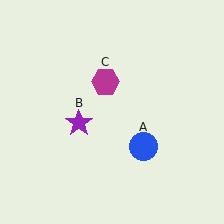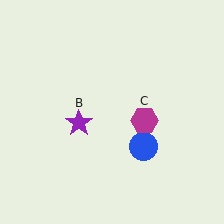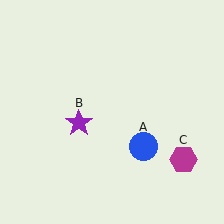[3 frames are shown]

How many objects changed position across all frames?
1 object changed position: magenta hexagon (object C).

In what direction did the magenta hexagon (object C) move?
The magenta hexagon (object C) moved down and to the right.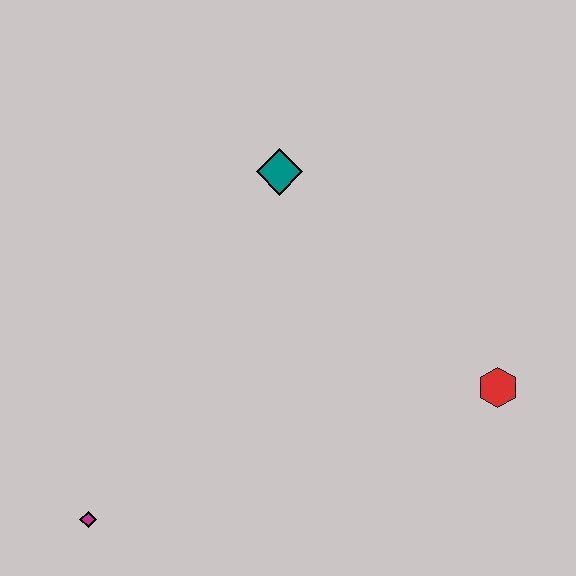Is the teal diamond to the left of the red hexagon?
Yes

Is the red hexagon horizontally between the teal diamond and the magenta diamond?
No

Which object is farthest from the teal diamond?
The magenta diamond is farthest from the teal diamond.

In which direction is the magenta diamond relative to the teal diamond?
The magenta diamond is below the teal diamond.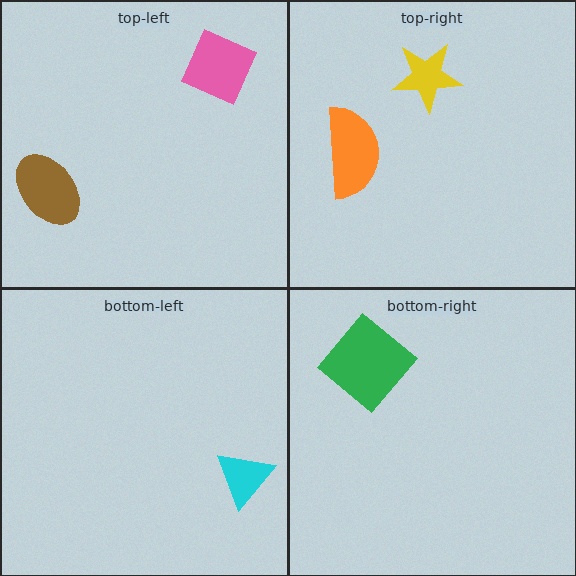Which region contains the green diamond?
The bottom-right region.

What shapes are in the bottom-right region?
The green diamond.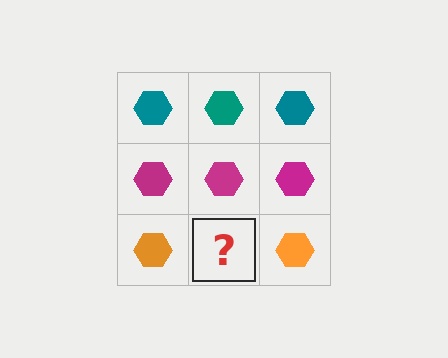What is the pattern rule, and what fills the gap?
The rule is that each row has a consistent color. The gap should be filled with an orange hexagon.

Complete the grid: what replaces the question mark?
The question mark should be replaced with an orange hexagon.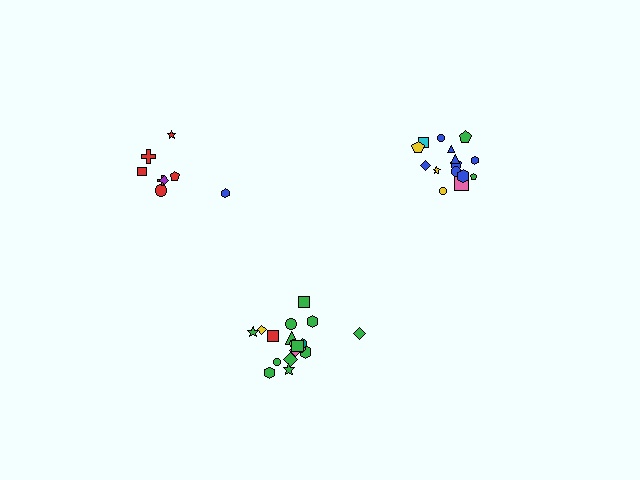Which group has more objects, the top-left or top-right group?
The top-right group.